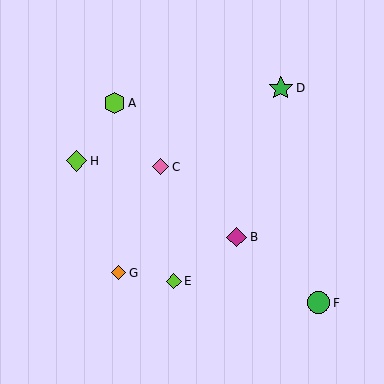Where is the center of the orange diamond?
The center of the orange diamond is at (119, 273).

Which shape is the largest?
The green star (labeled D) is the largest.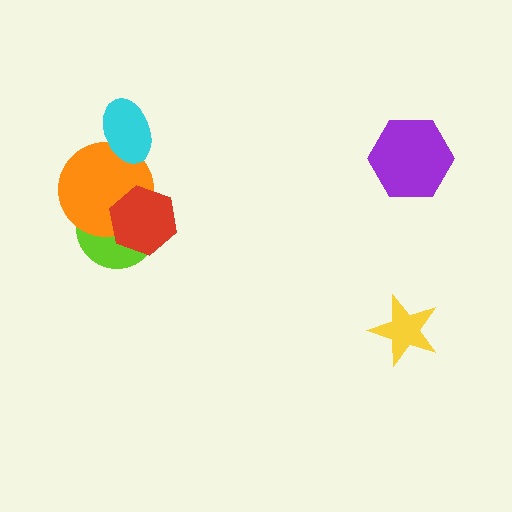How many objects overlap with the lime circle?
2 objects overlap with the lime circle.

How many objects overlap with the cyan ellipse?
1 object overlaps with the cyan ellipse.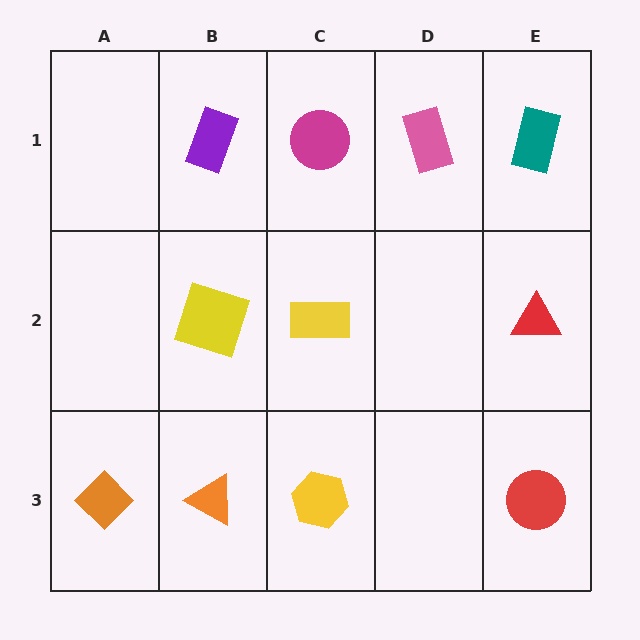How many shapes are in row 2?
3 shapes.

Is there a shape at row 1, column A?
No, that cell is empty.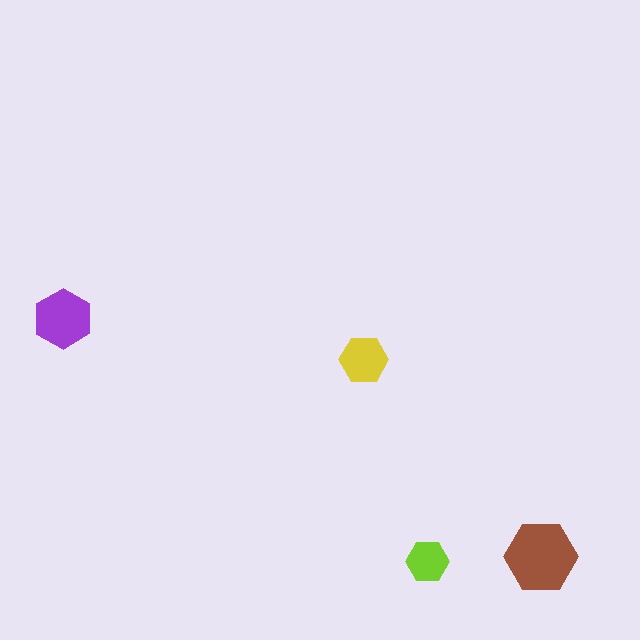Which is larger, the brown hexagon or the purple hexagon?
The brown one.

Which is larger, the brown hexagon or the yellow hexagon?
The brown one.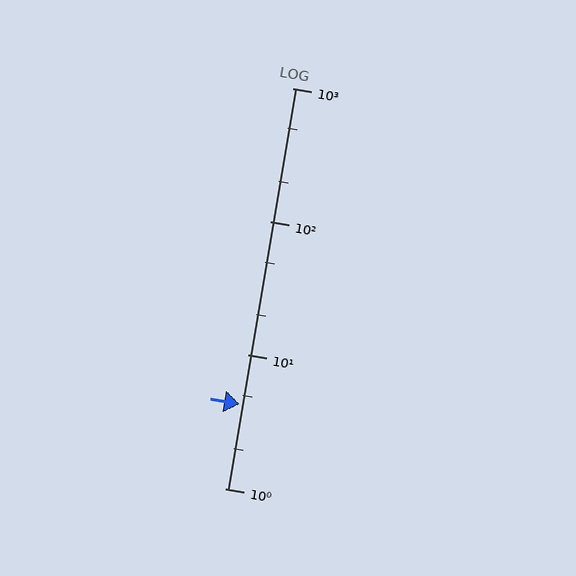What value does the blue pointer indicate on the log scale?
The pointer indicates approximately 4.3.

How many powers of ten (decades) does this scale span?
The scale spans 3 decades, from 1 to 1000.